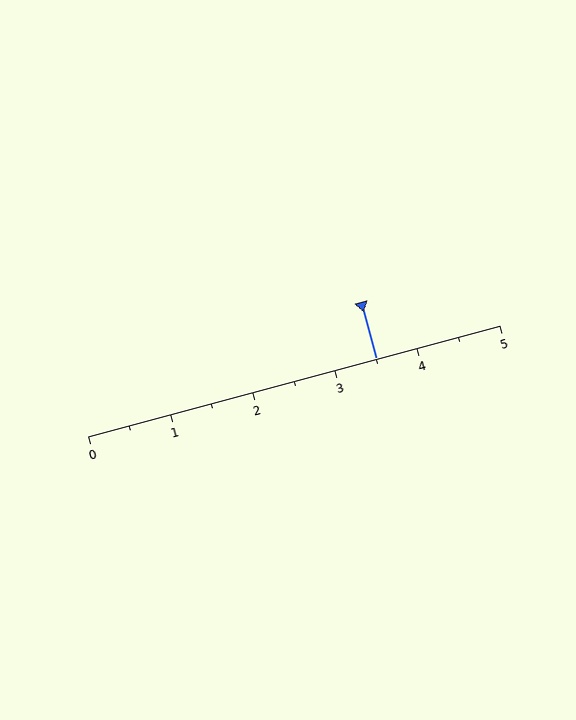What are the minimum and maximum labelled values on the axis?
The axis runs from 0 to 5.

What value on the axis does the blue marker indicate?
The marker indicates approximately 3.5.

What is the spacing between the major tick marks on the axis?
The major ticks are spaced 1 apart.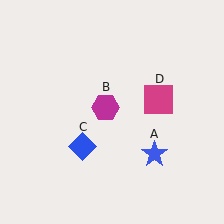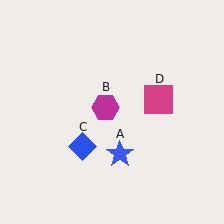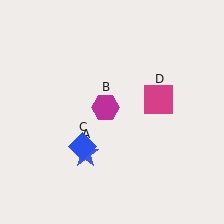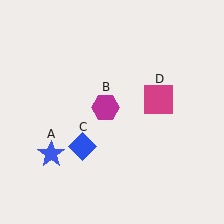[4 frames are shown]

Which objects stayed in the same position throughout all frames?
Magenta hexagon (object B) and blue diamond (object C) and magenta square (object D) remained stationary.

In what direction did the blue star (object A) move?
The blue star (object A) moved left.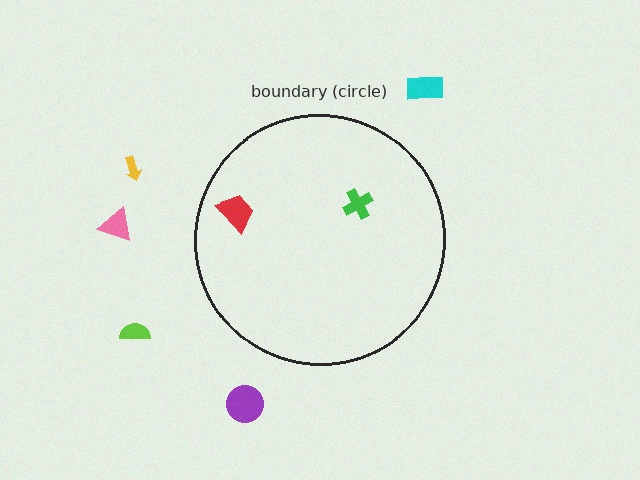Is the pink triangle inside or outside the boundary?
Outside.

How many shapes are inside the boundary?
2 inside, 5 outside.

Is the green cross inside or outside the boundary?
Inside.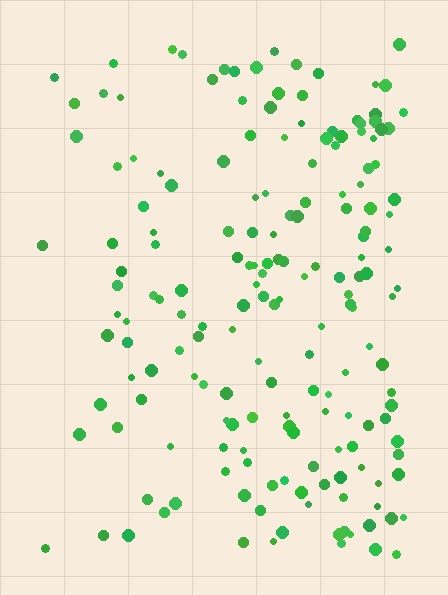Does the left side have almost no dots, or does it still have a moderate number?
Still a moderate number, just noticeably fewer than the right.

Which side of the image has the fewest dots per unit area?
The left.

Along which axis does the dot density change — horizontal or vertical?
Horizontal.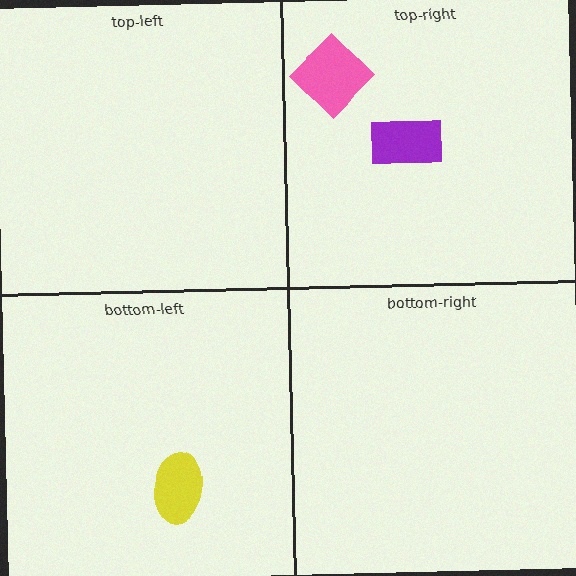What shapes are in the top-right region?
The purple rectangle, the pink diamond.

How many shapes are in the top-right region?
2.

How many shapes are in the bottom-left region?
1.